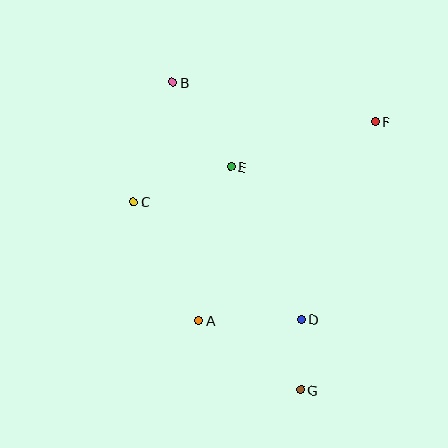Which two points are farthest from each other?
Points B and G are farthest from each other.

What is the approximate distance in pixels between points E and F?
The distance between E and F is approximately 151 pixels.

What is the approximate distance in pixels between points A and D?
The distance between A and D is approximately 102 pixels.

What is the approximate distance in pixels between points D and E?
The distance between D and E is approximately 168 pixels.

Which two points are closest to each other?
Points D and G are closest to each other.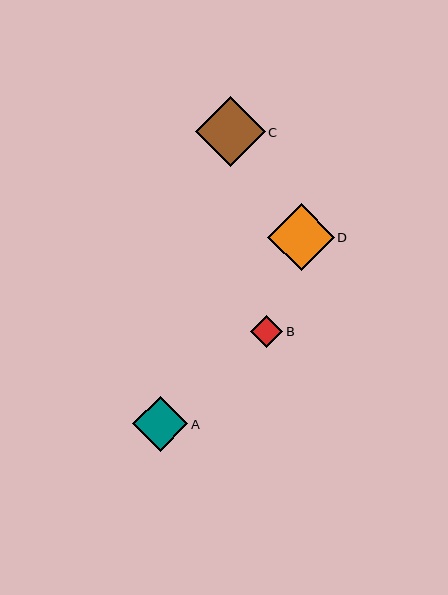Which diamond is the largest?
Diamond C is the largest with a size of approximately 70 pixels.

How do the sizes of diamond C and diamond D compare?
Diamond C and diamond D are approximately the same size.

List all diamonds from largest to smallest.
From largest to smallest: C, D, A, B.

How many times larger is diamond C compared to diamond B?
Diamond C is approximately 2.1 times the size of diamond B.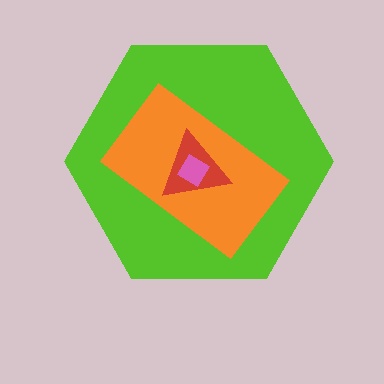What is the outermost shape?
The lime hexagon.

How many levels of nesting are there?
4.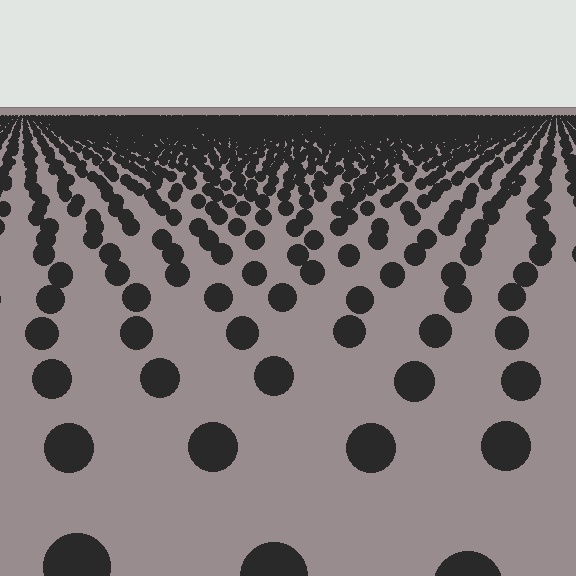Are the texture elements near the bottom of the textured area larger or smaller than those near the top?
Larger. Near the bottom, elements are closer to the viewer and appear at a bigger on-screen size.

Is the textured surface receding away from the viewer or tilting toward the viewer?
The surface is receding away from the viewer. Texture elements get smaller and denser toward the top.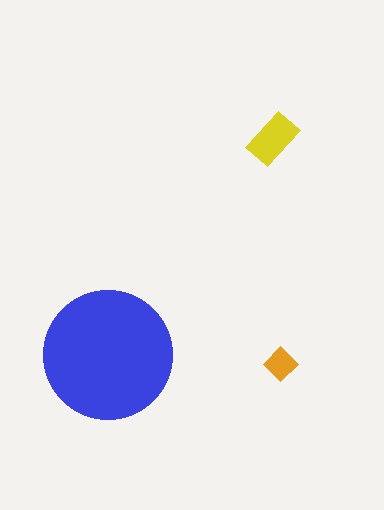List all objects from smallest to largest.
The orange diamond, the yellow rectangle, the blue circle.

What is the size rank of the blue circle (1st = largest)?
1st.